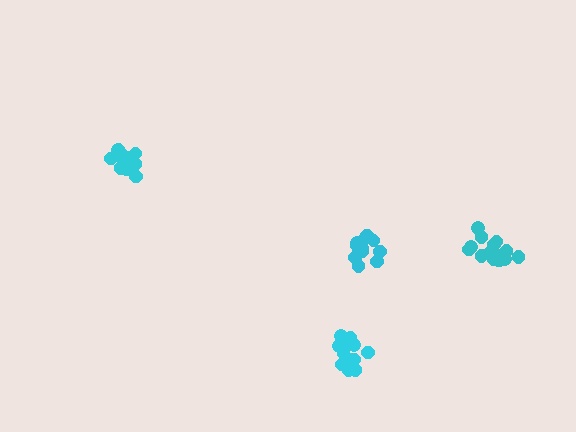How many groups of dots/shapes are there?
There are 4 groups.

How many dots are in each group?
Group 1: 14 dots, Group 2: 13 dots, Group 3: 12 dots, Group 4: 12 dots (51 total).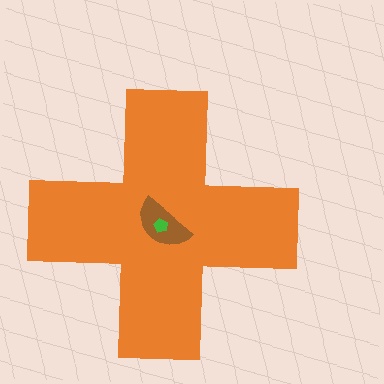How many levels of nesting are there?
3.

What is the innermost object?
The green pentagon.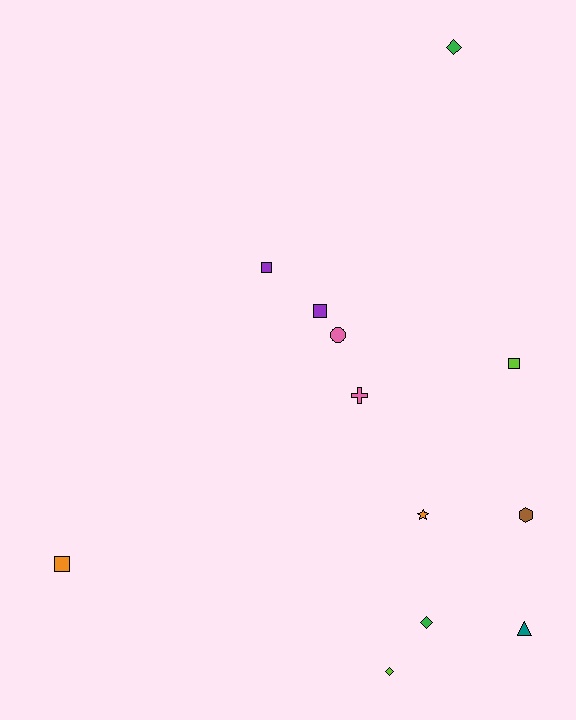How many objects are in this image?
There are 12 objects.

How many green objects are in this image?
There are 2 green objects.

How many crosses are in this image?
There is 1 cross.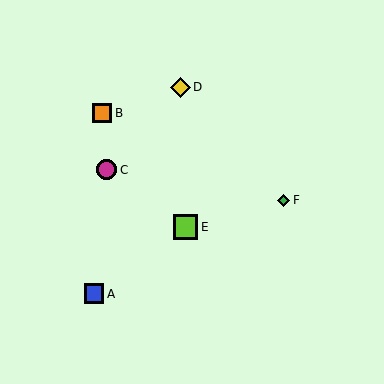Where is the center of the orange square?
The center of the orange square is at (102, 113).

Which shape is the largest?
The lime square (labeled E) is the largest.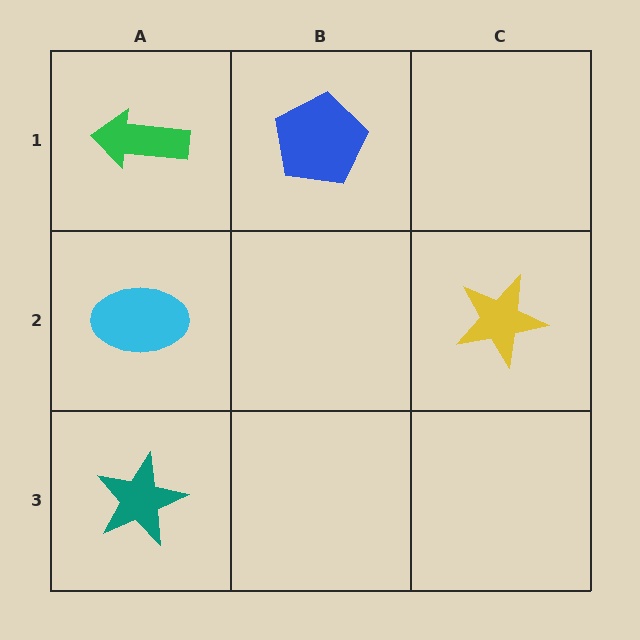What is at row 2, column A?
A cyan ellipse.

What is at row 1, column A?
A green arrow.